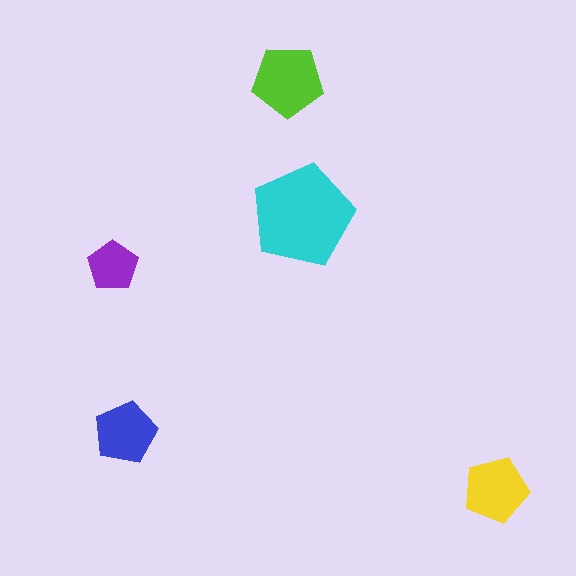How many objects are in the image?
There are 5 objects in the image.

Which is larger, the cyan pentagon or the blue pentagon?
The cyan one.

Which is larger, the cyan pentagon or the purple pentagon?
The cyan one.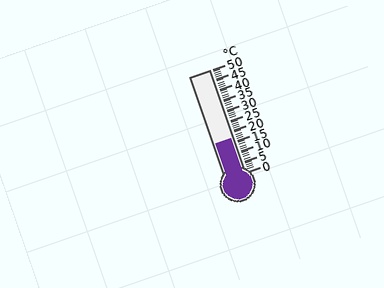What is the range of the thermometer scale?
The thermometer scale ranges from 0°C to 50°C.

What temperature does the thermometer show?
The thermometer shows approximately 17°C.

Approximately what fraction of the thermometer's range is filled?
The thermometer is filled to approximately 35% of its range.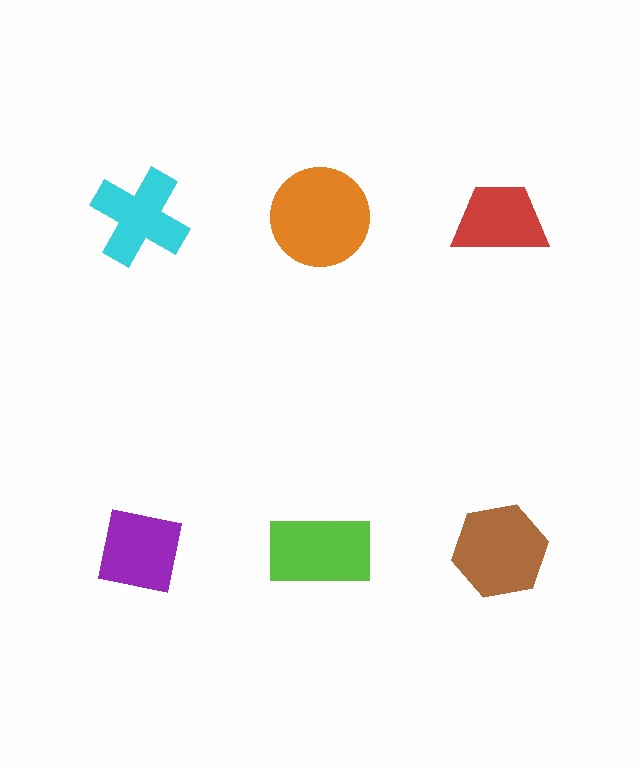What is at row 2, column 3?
A brown hexagon.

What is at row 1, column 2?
An orange circle.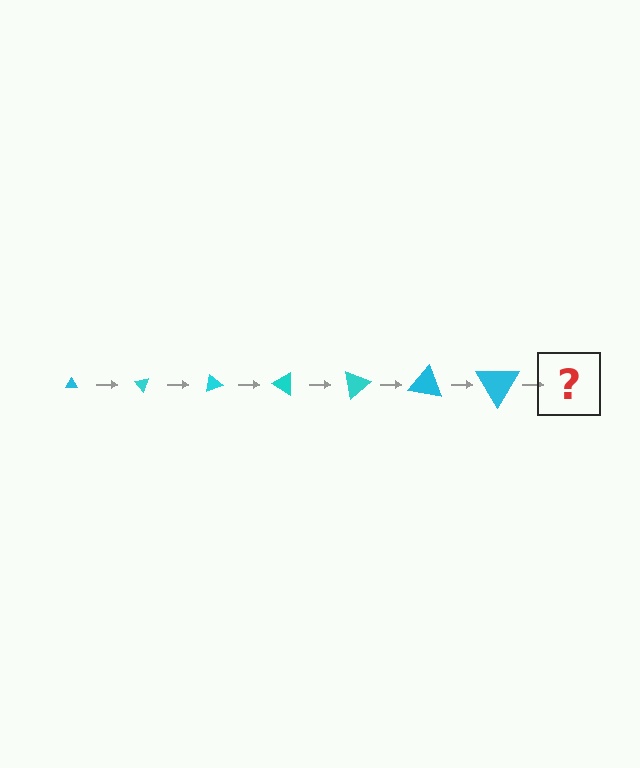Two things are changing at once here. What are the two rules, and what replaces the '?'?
The two rules are that the triangle grows larger each step and it rotates 50 degrees each step. The '?' should be a triangle, larger than the previous one and rotated 350 degrees from the start.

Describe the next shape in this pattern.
It should be a triangle, larger than the previous one and rotated 350 degrees from the start.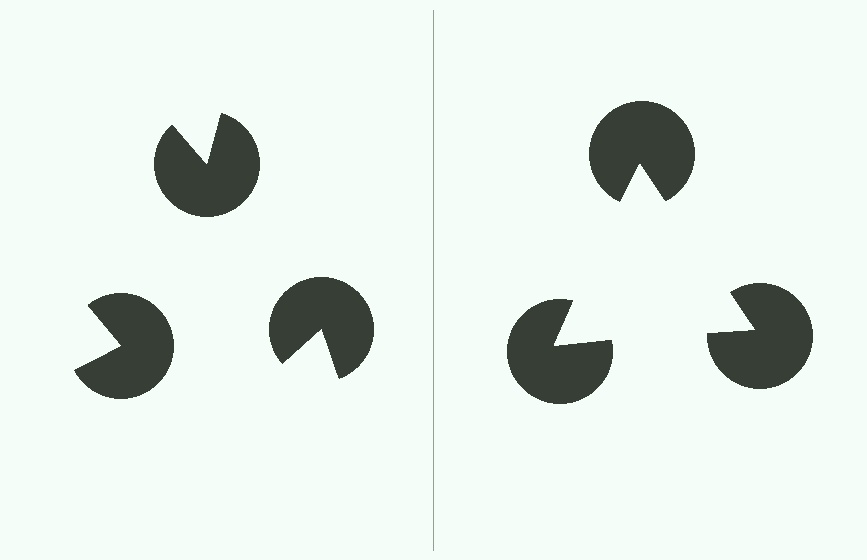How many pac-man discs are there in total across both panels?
6 — 3 on each side.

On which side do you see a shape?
An illusory triangle appears on the right side. On the left side the wedge cuts are rotated, so no coherent shape forms.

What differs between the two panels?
The pac-man discs are positioned identically on both sides; only the wedge orientations differ. On the right they align to a triangle; on the left they are misaligned.